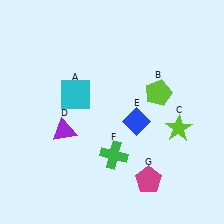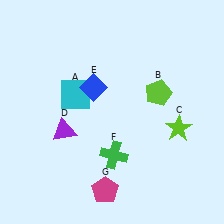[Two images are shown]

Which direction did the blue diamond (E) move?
The blue diamond (E) moved left.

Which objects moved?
The objects that moved are: the blue diamond (E), the magenta pentagon (G).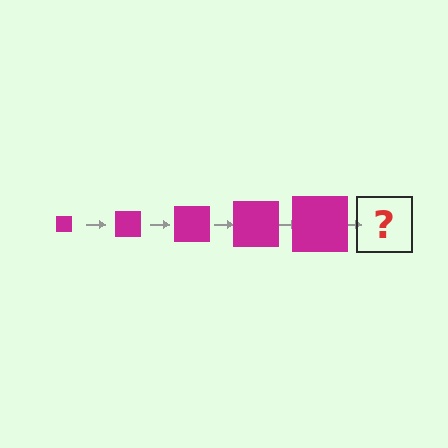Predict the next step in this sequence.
The next step is a magenta square, larger than the previous one.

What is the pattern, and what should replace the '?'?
The pattern is that the square gets progressively larger each step. The '?' should be a magenta square, larger than the previous one.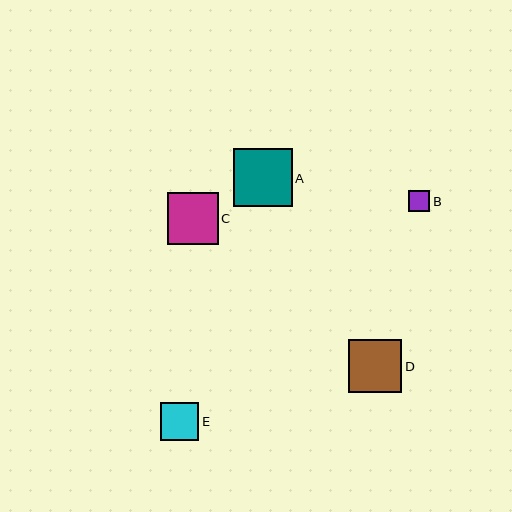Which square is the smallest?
Square B is the smallest with a size of approximately 21 pixels.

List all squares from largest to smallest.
From largest to smallest: A, D, C, E, B.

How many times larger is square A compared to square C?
Square A is approximately 1.1 times the size of square C.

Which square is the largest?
Square A is the largest with a size of approximately 58 pixels.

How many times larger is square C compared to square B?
Square C is approximately 2.5 times the size of square B.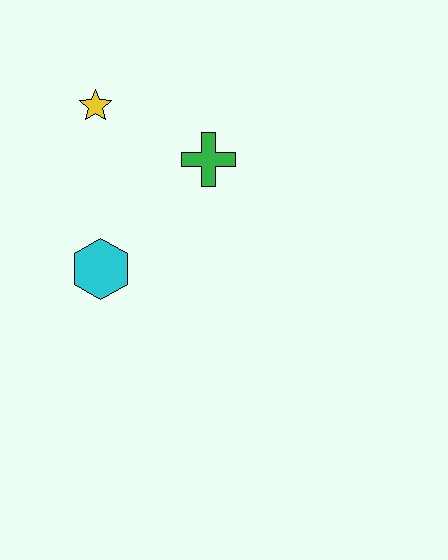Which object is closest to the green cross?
The yellow star is closest to the green cross.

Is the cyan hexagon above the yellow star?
No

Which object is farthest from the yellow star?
The cyan hexagon is farthest from the yellow star.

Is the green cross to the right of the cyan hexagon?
Yes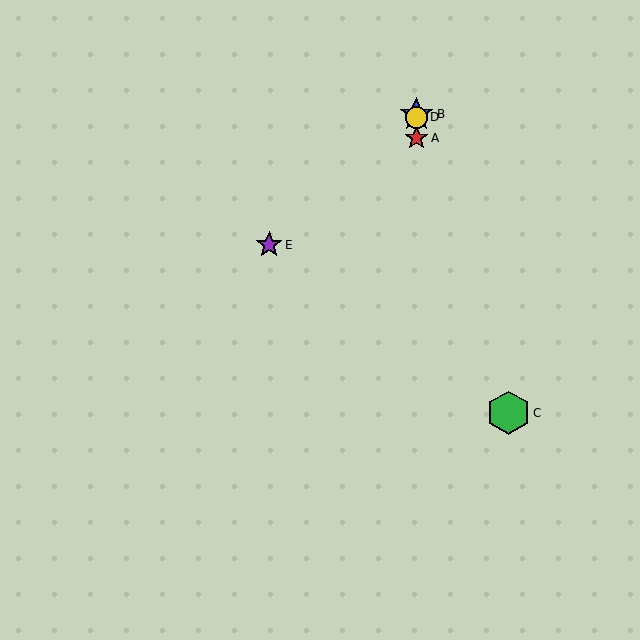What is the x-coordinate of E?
Object E is at x≈269.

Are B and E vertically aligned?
No, B is at x≈416 and E is at x≈269.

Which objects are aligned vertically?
Objects A, B, D are aligned vertically.